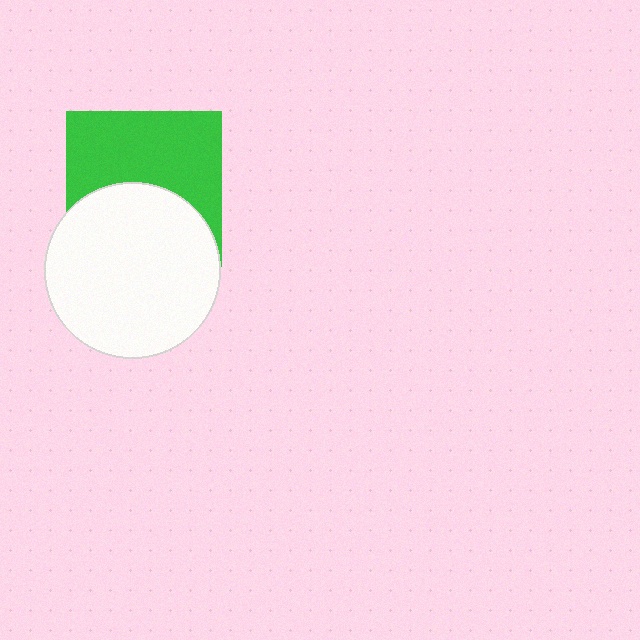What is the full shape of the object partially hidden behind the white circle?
The partially hidden object is a green square.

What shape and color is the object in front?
The object in front is a white circle.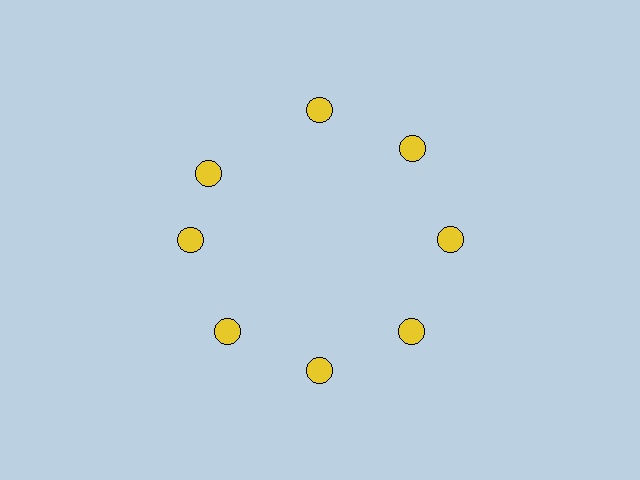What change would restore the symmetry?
The symmetry would be restored by rotating it back into even spacing with its neighbors so that all 8 circles sit at equal angles and equal distance from the center.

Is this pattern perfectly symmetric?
No. The 8 yellow circles are arranged in a ring, but one element near the 10 o'clock position is rotated out of alignment along the ring, breaking the 8-fold rotational symmetry.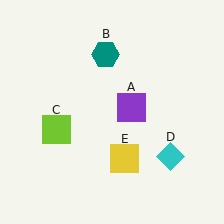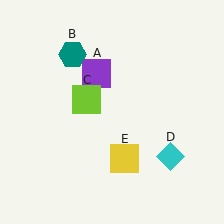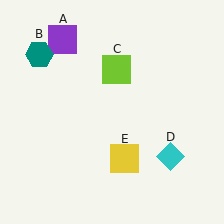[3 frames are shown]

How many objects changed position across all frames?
3 objects changed position: purple square (object A), teal hexagon (object B), lime square (object C).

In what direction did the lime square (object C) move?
The lime square (object C) moved up and to the right.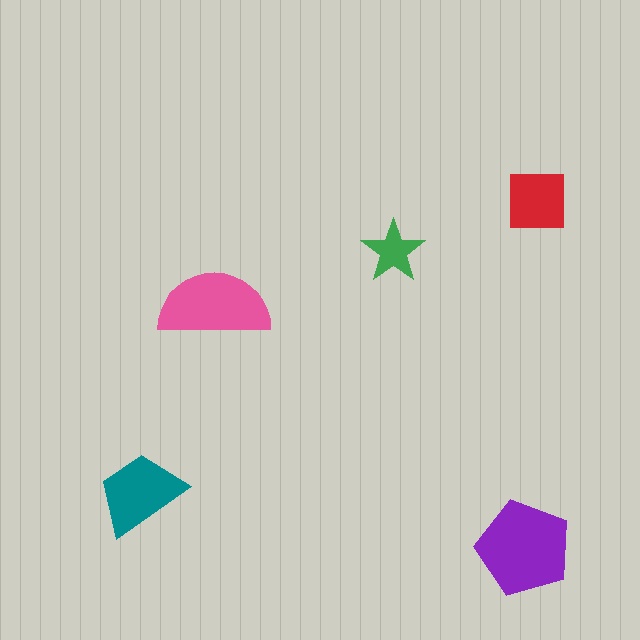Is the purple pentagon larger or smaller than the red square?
Larger.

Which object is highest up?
The red square is topmost.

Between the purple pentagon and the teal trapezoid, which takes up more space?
The purple pentagon.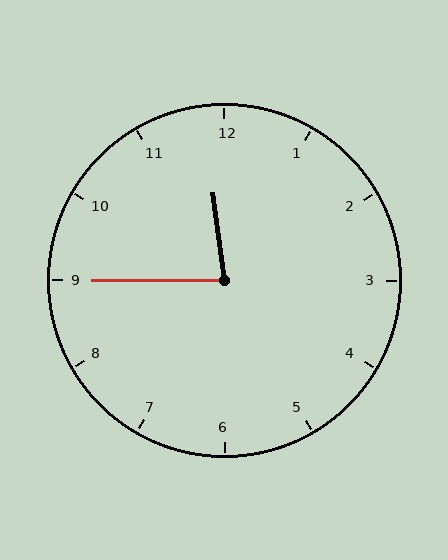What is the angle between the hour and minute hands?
Approximately 82 degrees.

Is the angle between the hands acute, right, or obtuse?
It is acute.